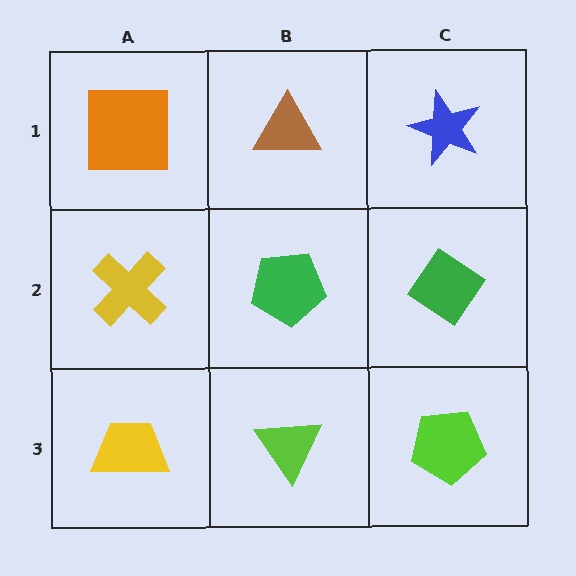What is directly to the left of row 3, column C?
A lime triangle.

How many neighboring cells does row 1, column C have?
2.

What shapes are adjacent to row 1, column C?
A green diamond (row 2, column C), a brown triangle (row 1, column B).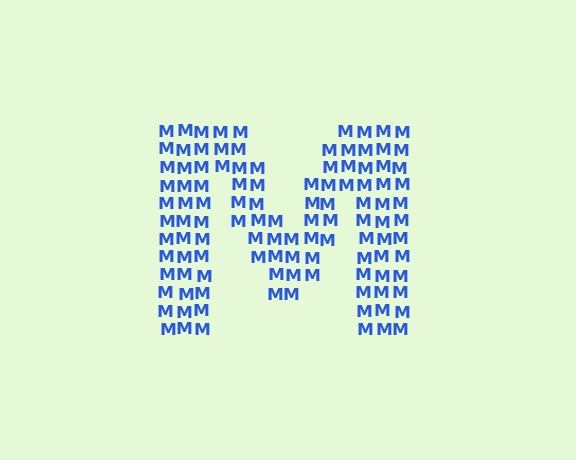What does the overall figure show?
The overall figure shows the letter M.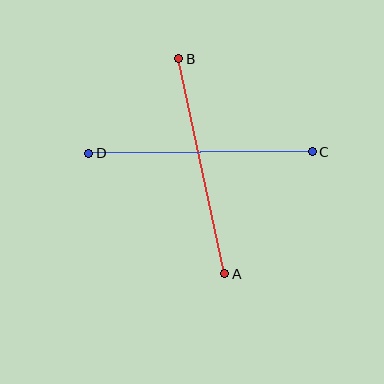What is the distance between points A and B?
The distance is approximately 219 pixels.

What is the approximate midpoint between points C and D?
The midpoint is at approximately (201, 153) pixels.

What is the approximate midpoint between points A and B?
The midpoint is at approximately (202, 166) pixels.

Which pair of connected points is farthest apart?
Points C and D are farthest apart.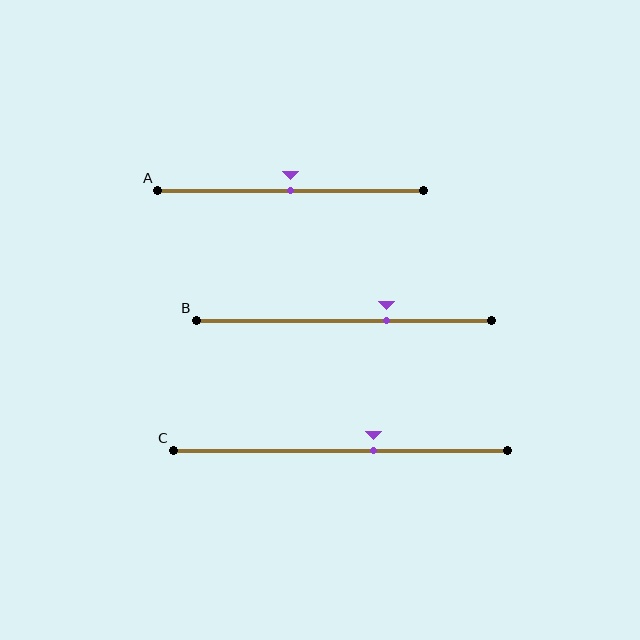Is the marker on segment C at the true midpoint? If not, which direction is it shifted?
No, the marker on segment C is shifted to the right by about 10% of the segment length.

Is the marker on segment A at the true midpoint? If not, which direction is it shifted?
Yes, the marker on segment A is at the true midpoint.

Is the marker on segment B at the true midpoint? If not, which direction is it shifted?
No, the marker on segment B is shifted to the right by about 14% of the segment length.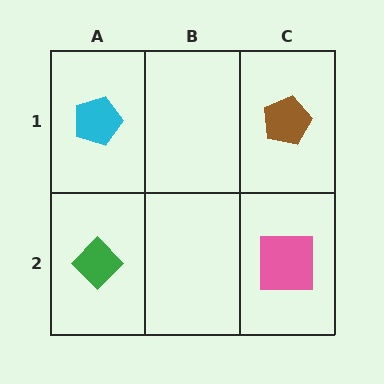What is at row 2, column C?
A pink square.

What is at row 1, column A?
A cyan pentagon.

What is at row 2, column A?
A green diamond.